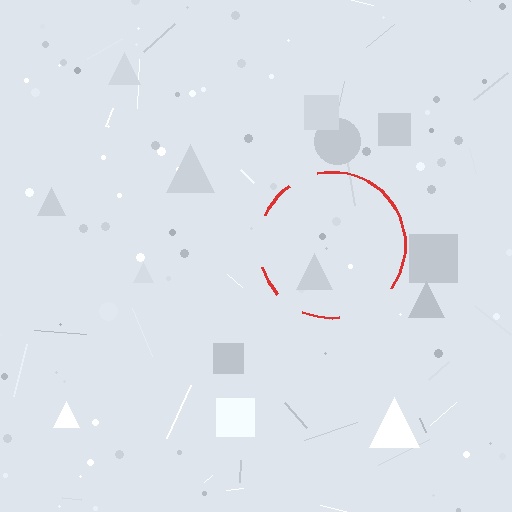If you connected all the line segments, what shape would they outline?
They would outline a circle.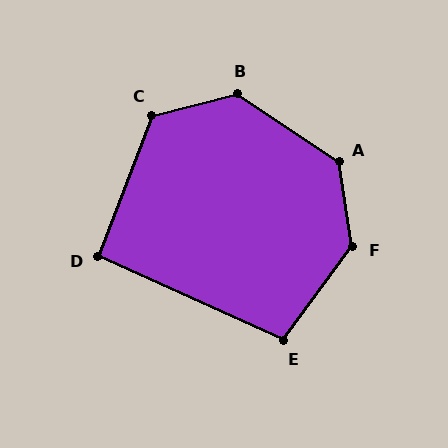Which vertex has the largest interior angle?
F, at approximately 134 degrees.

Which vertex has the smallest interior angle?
D, at approximately 93 degrees.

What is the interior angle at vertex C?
Approximately 125 degrees (obtuse).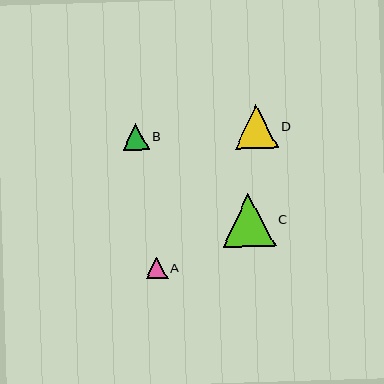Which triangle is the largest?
Triangle C is the largest with a size of approximately 52 pixels.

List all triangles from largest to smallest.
From largest to smallest: C, D, B, A.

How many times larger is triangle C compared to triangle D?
Triangle C is approximately 1.2 times the size of triangle D.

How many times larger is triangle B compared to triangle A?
Triangle B is approximately 1.3 times the size of triangle A.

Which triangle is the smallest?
Triangle A is the smallest with a size of approximately 21 pixels.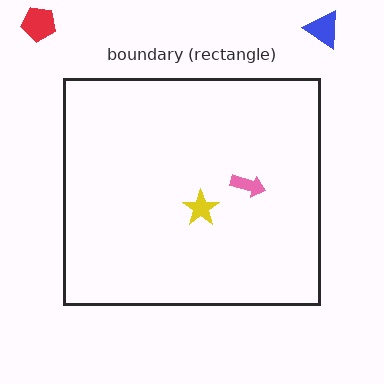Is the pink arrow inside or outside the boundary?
Inside.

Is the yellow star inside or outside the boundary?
Inside.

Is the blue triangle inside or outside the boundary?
Outside.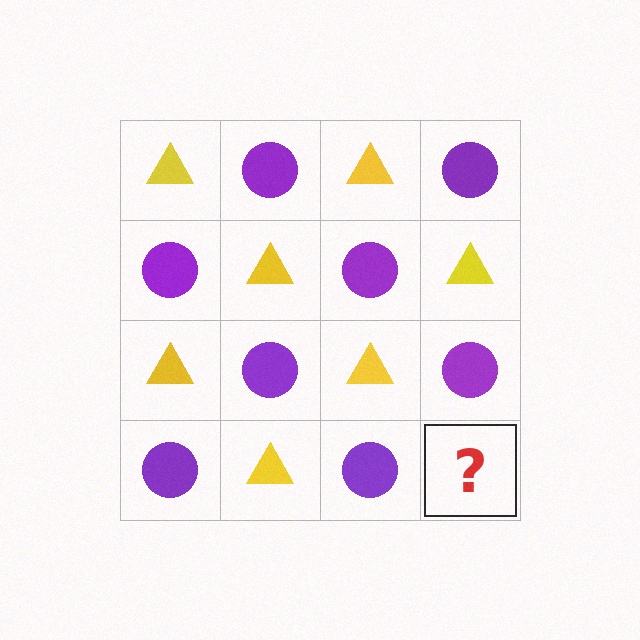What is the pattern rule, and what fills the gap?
The rule is that it alternates yellow triangle and purple circle in a checkerboard pattern. The gap should be filled with a yellow triangle.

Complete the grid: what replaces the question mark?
The question mark should be replaced with a yellow triangle.